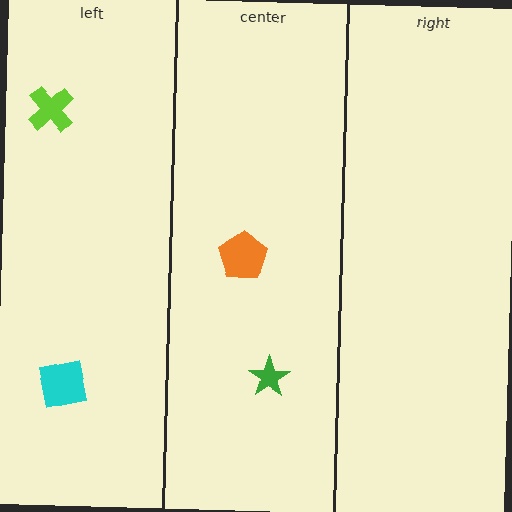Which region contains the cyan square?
The left region.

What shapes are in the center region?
The orange pentagon, the green star.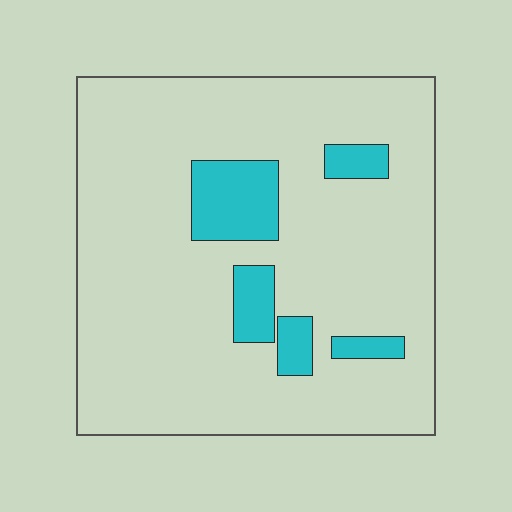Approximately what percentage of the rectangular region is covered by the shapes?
Approximately 15%.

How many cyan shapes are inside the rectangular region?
5.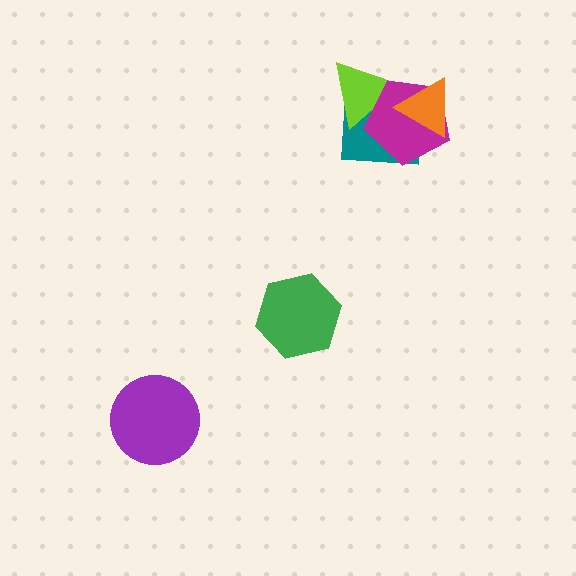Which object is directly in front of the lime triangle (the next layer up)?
The magenta pentagon is directly in front of the lime triangle.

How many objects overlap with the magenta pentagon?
3 objects overlap with the magenta pentagon.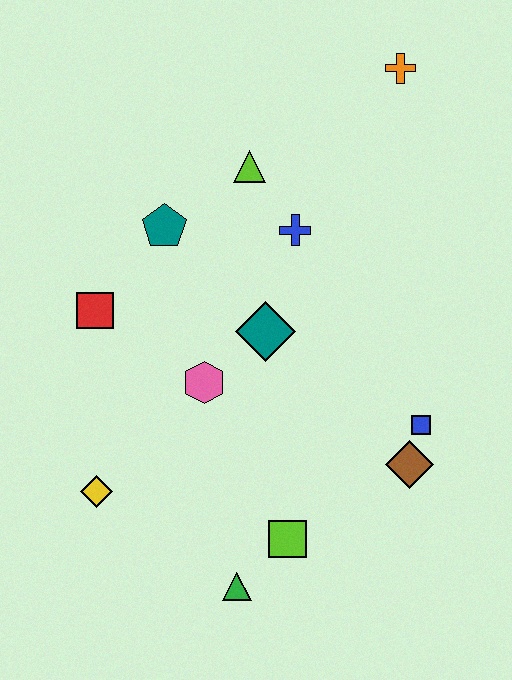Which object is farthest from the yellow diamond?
The orange cross is farthest from the yellow diamond.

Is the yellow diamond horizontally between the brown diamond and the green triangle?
No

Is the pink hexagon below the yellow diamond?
No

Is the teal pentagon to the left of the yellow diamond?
No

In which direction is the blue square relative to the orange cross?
The blue square is below the orange cross.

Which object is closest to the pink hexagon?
The teal diamond is closest to the pink hexagon.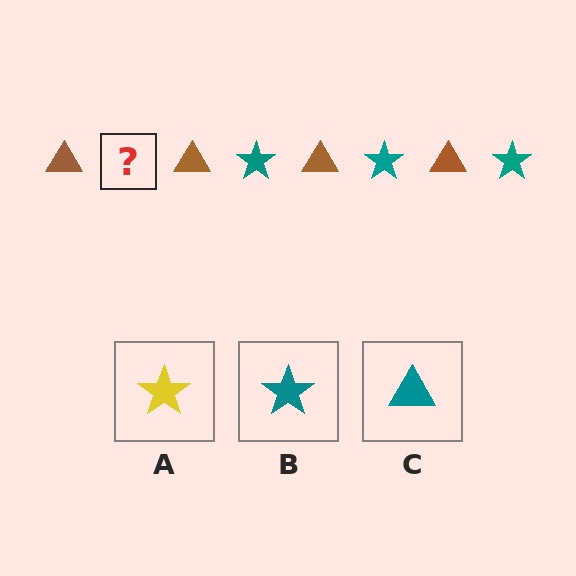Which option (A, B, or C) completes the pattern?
B.